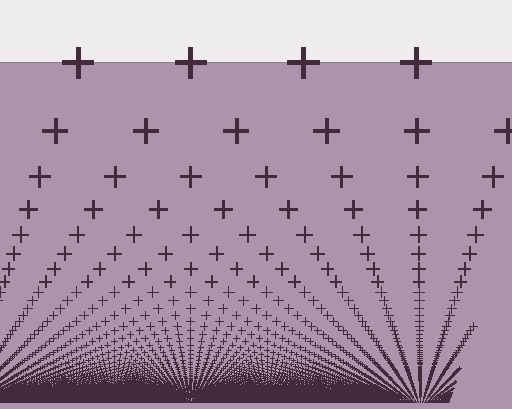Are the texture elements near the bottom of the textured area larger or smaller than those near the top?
Smaller. The gradient is inverted — elements near the bottom are smaller and denser.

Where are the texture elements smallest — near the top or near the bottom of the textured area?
Near the bottom.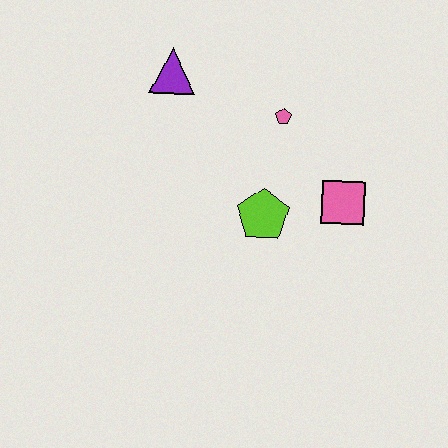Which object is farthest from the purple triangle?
The pink square is farthest from the purple triangle.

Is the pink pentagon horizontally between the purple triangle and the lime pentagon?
No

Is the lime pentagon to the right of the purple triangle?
Yes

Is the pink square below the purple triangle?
Yes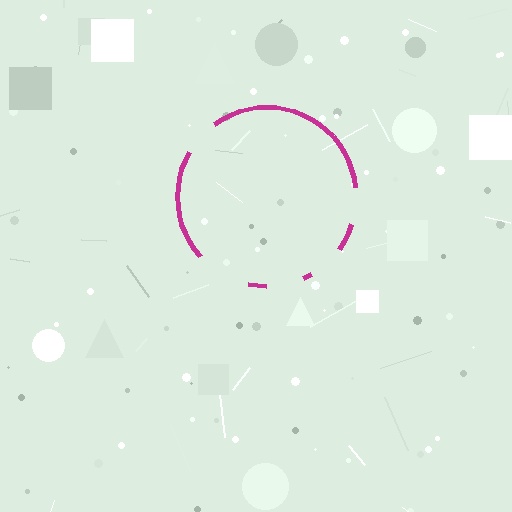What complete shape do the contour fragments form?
The contour fragments form a circle.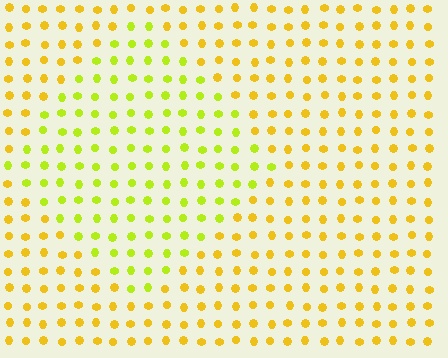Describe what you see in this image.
The image is filled with small yellow elements in a uniform arrangement. A diamond-shaped region is visible where the elements are tinted to a slightly different hue, forming a subtle color boundary.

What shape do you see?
I see a diamond.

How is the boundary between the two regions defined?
The boundary is defined purely by a slight shift in hue (about 30 degrees). Spacing, size, and orientation are identical on both sides.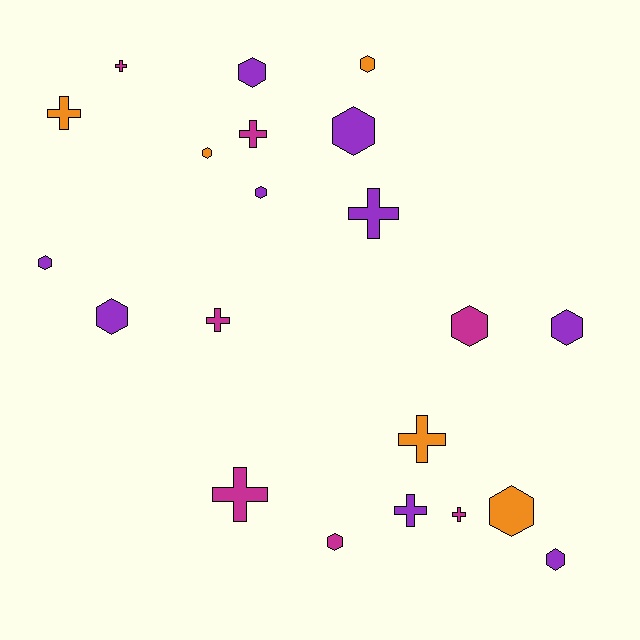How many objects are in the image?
There are 21 objects.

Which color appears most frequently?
Purple, with 9 objects.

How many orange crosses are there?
There are 2 orange crosses.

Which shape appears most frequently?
Hexagon, with 12 objects.